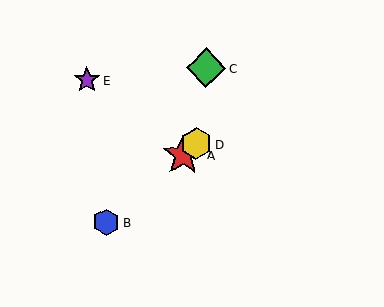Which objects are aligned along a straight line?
Objects A, B, D are aligned along a straight line.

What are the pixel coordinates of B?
Object B is at (106, 222).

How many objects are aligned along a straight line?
3 objects (A, B, D) are aligned along a straight line.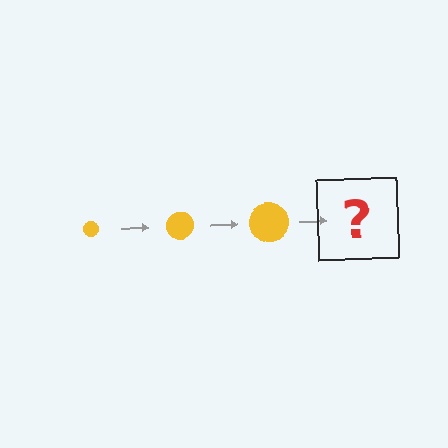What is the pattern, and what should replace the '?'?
The pattern is that the circle gets progressively larger each step. The '?' should be a yellow circle, larger than the previous one.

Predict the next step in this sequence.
The next step is a yellow circle, larger than the previous one.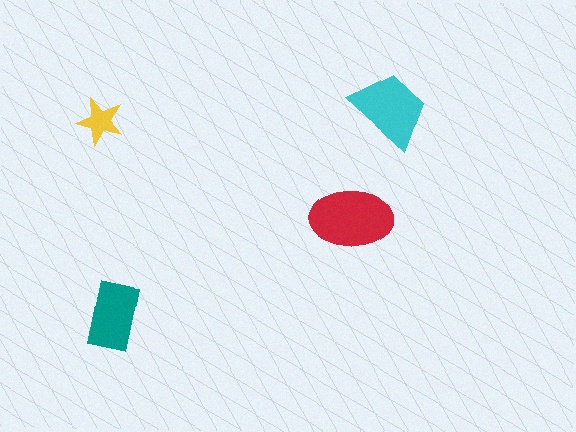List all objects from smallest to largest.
The yellow star, the teal rectangle, the cyan trapezoid, the red ellipse.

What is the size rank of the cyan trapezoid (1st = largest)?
2nd.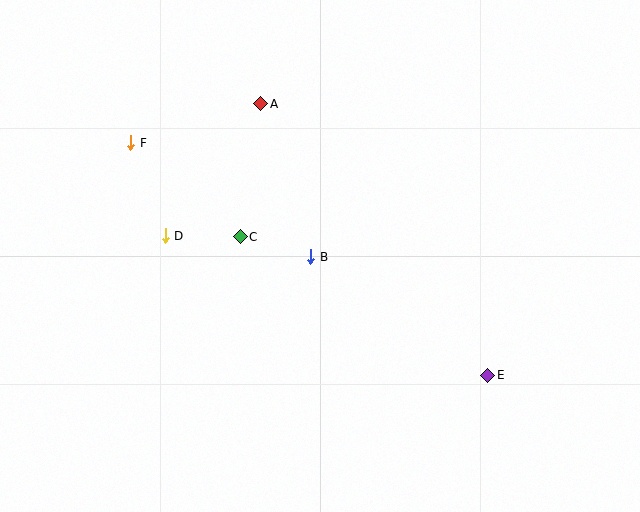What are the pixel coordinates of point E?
Point E is at (488, 375).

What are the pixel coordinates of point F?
Point F is at (131, 143).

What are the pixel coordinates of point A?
Point A is at (261, 104).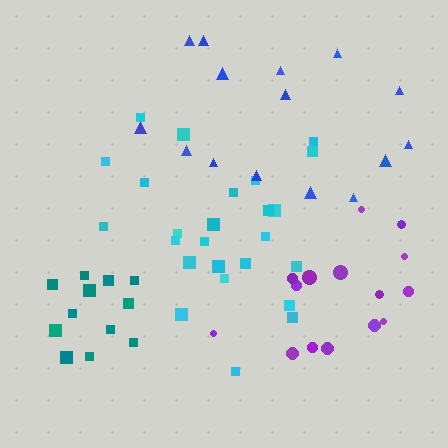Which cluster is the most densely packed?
Teal.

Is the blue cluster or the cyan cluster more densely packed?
Cyan.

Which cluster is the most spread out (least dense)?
Purple.